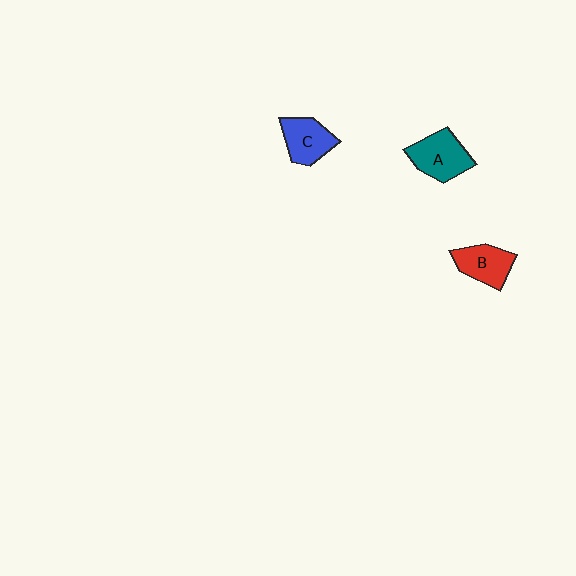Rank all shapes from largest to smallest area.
From largest to smallest: A (teal), C (blue), B (red).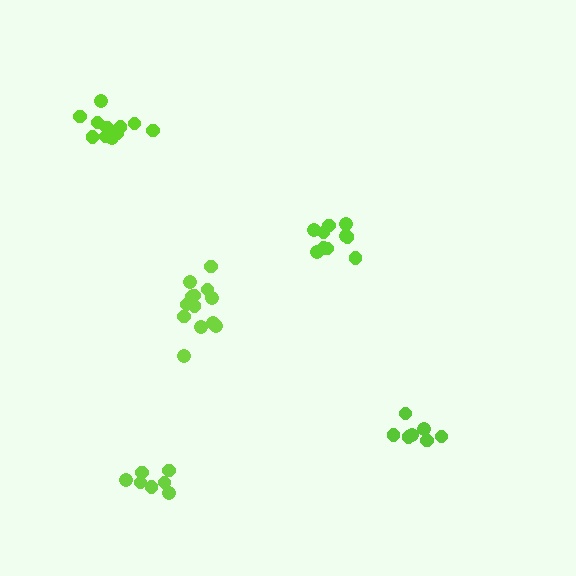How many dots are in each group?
Group 1: 13 dots, Group 2: 7 dots, Group 3: 10 dots, Group 4: 11 dots, Group 5: 7 dots (48 total).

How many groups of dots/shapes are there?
There are 5 groups.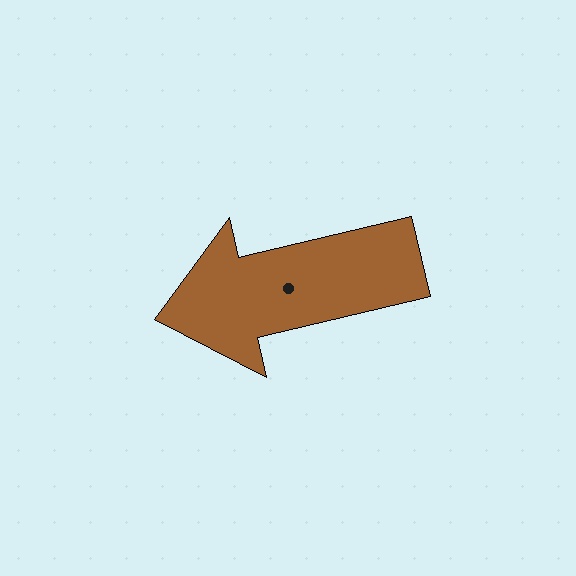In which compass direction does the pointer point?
West.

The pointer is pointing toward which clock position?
Roughly 9 o'clock.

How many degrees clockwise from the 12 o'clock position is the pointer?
Approximately 257 degrees.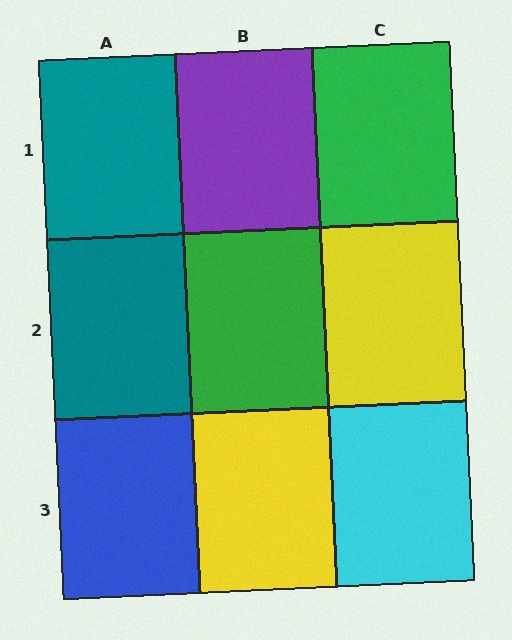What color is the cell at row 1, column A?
Teal.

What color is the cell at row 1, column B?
Purple.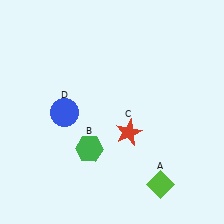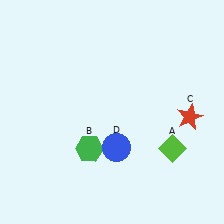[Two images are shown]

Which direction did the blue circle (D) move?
The blue circle (D) moved right.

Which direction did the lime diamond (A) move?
The lime diamond (A) moved up.